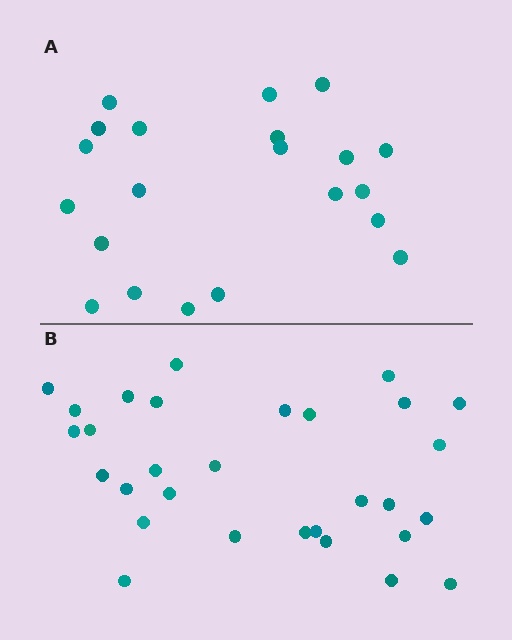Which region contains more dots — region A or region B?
Region B (the bottom region) has more dots.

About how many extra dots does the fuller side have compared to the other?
Region B has roughly 8 or so more dots than region A.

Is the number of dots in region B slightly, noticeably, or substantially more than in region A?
Region B has noticeably more, but not dramatically so. The ratio is roughly 1.4 to 1.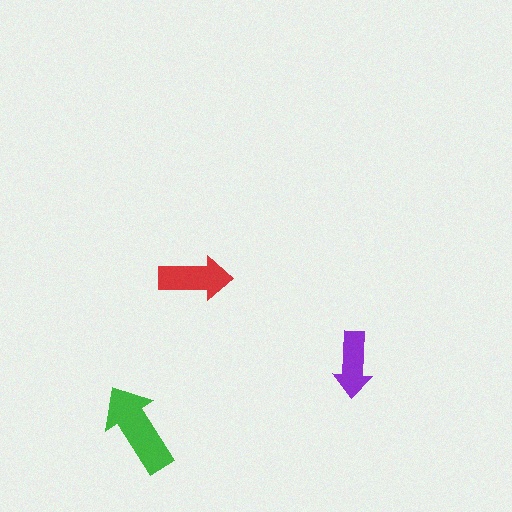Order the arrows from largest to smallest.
the green one, the red one, the purple one.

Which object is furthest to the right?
The purple arrow is rightmost.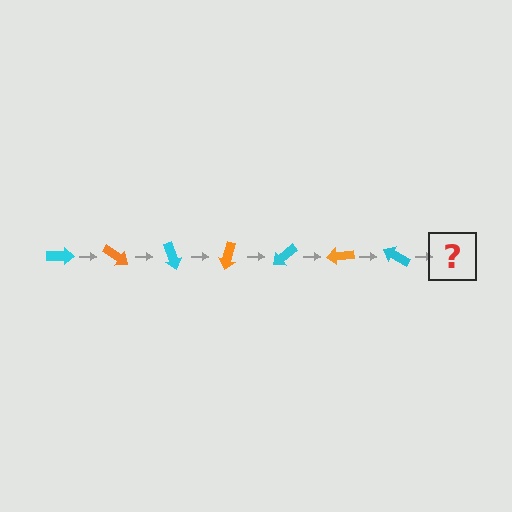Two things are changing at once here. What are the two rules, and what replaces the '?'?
The two rules are that it rotates 35 degrees each step and the color cycles through cyan and orange. The '?' should be an orange arrow, rotated 245 degrees from the start.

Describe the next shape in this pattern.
It should be an orange arrow, rotated 245 degrees from the start.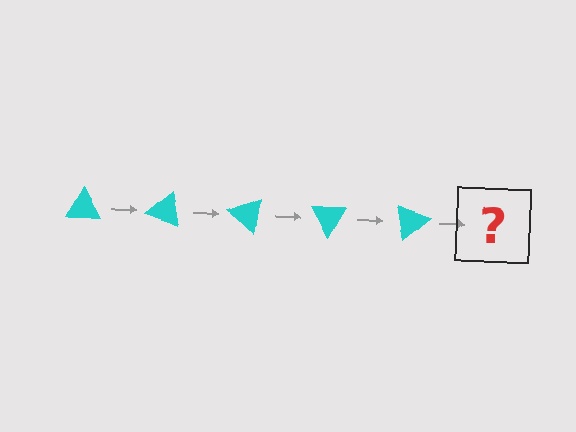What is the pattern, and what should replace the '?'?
The pattern is that the triangle rotates 20 degrees each step. The '?' should be a cyan triangle rotated 100 degrees.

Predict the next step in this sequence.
The next step is a cyan triangle rotated 100 degrees.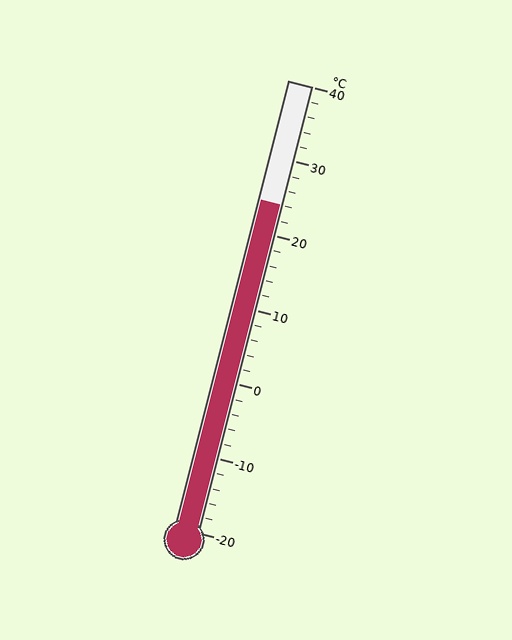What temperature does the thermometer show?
The thermometer shows approximately 24°C.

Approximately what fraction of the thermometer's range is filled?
The thermometer is filled to approximately 75% of its range.